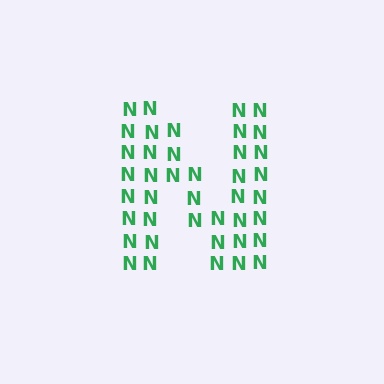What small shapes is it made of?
It is made of small letter N's.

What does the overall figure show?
The overall figure shows the letter N.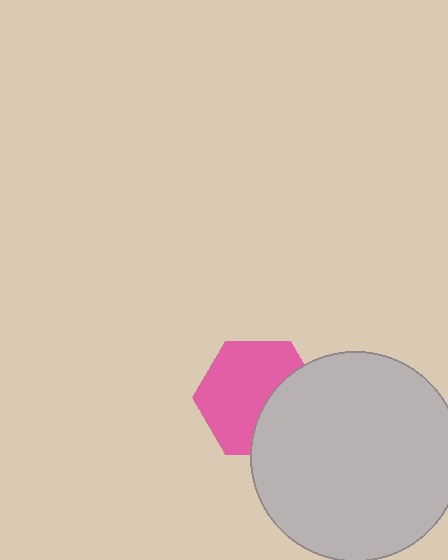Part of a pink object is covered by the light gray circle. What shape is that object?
It is a hexagon.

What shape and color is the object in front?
The object in front is a light gray circle.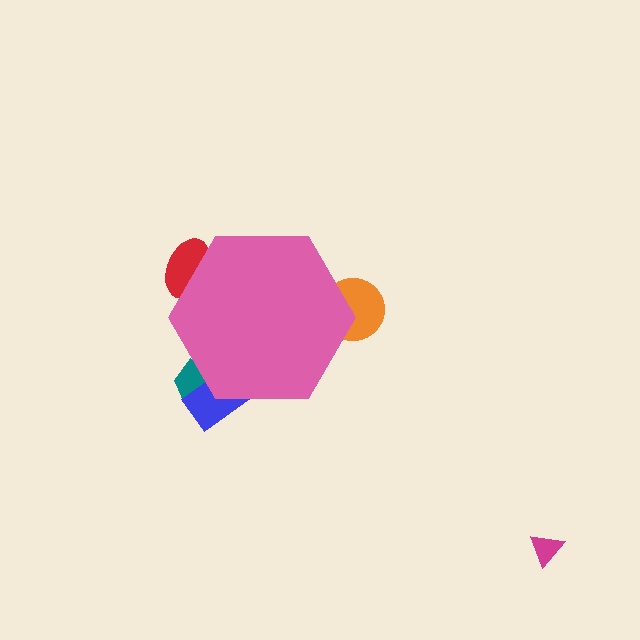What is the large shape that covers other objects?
A pink hexagon.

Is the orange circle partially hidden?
Yes, the orange circle is partially hidden behind the pink hexagon.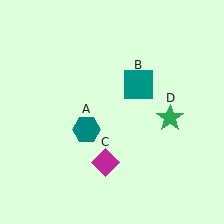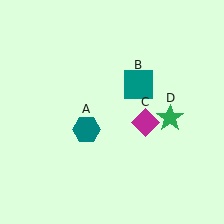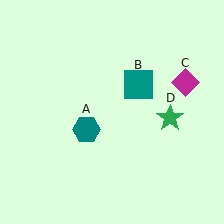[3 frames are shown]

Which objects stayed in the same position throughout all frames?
Teal hexagon (object A) and teal square (object B) and green star (object D) remained stationary.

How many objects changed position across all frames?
1 object changed position: magenta diamond (object C).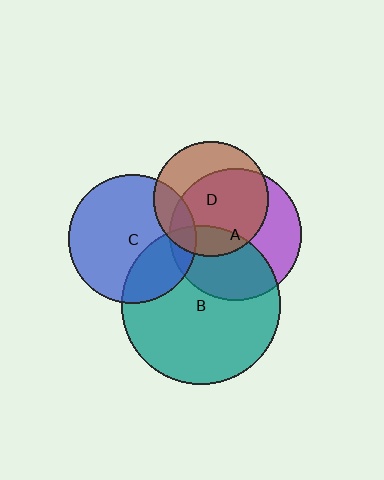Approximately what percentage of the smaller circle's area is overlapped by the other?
Approximately 40%.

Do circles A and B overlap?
Yes.